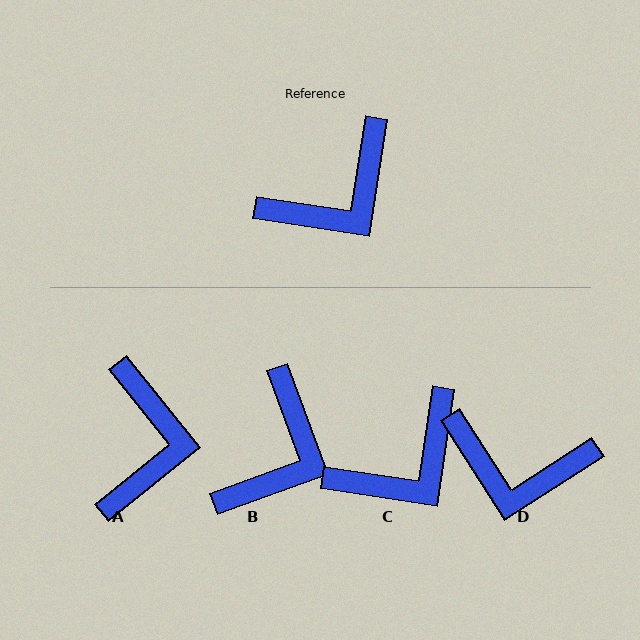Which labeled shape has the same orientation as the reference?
C.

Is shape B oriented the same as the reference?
No, it is off by about 28 degrees.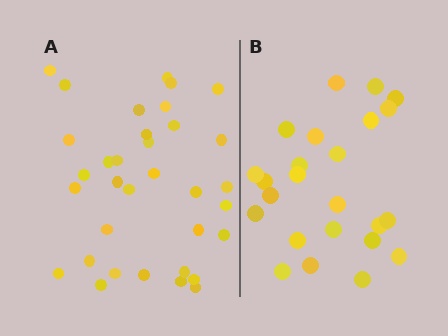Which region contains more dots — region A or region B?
Region A (the left region) has more dots.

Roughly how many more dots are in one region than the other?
Region A has roughly 10 or so more dots than region B.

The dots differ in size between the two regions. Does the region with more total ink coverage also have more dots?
No. Region B has more total ink coverage because its dots are larger, but region A actually contains more individual dots. Total area can be misleading — the number of items is what matters here.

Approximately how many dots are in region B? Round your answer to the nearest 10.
About 20 dots. (The exact count is 24, which rounds to 20.)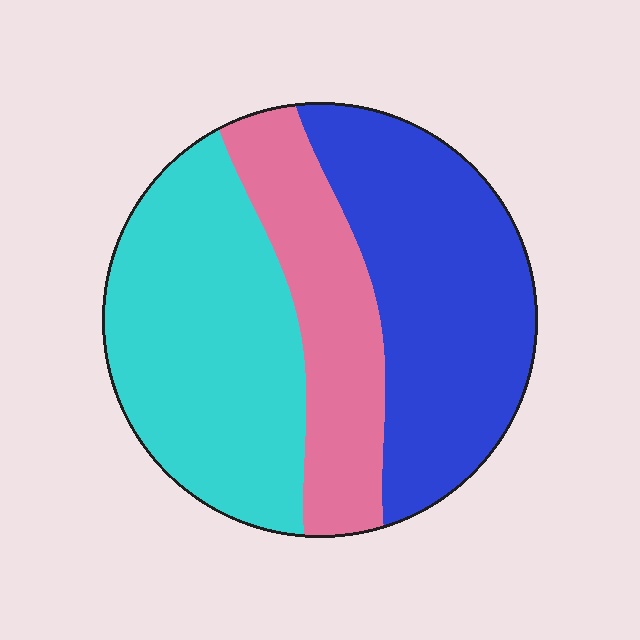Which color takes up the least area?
Pink, at roughly 25%.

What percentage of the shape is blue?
Blue takes up between a quarter and a half of the shape.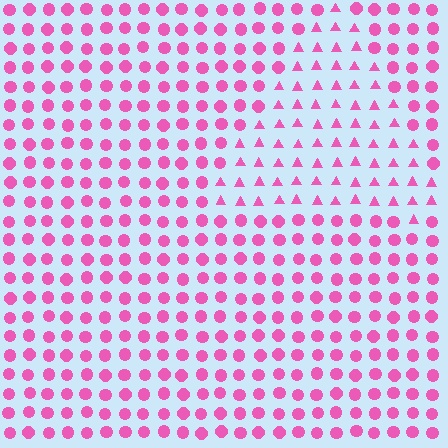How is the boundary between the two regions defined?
The boundary is defined by a change in element shape: triangles inside vs. circles outside. All elements share the same color and spacing.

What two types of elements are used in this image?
The image uses triangles inside the triangle region and circles outside it.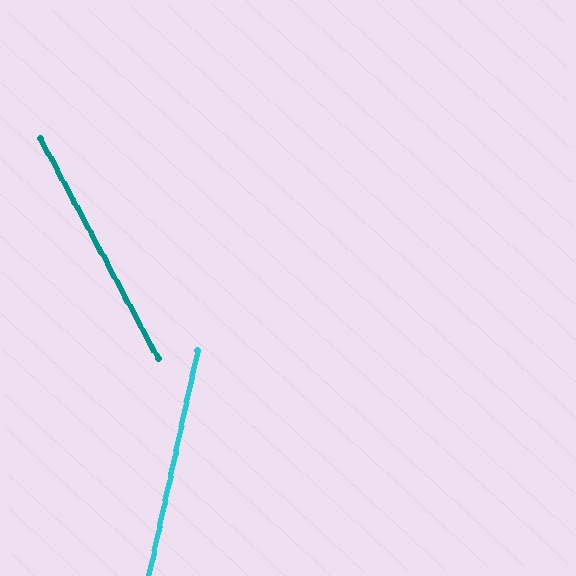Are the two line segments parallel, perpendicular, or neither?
Neither parallel nor perpendicular — they differ by about 40°.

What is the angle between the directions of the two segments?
Approximately 40 degrees.